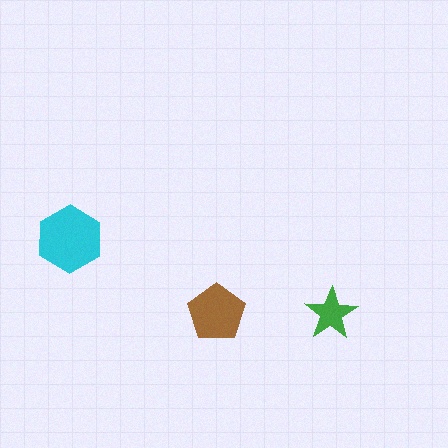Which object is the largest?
The cyan hexagon.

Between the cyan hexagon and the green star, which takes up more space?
The cyan hexagon.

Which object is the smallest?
The green star.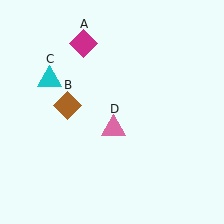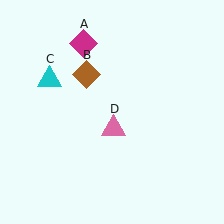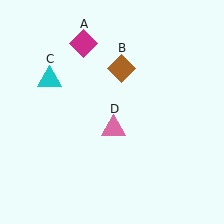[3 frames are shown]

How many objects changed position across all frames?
1 object changed position: brown diamond (object B).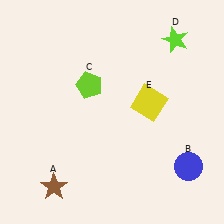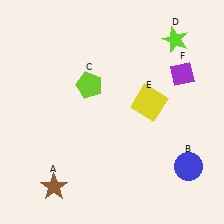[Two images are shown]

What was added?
A purple diamond (F) was added in Image 2.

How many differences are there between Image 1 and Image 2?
There is 1 difference between the two images.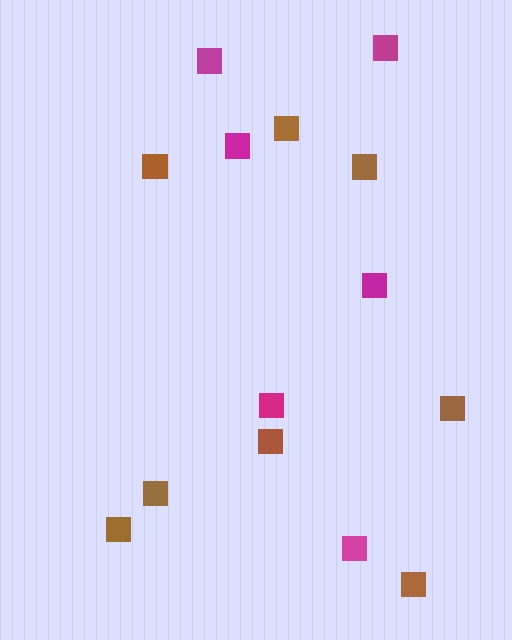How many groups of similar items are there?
There are 2 groups: one group of magenta squares (6) and one group of brown squares (8).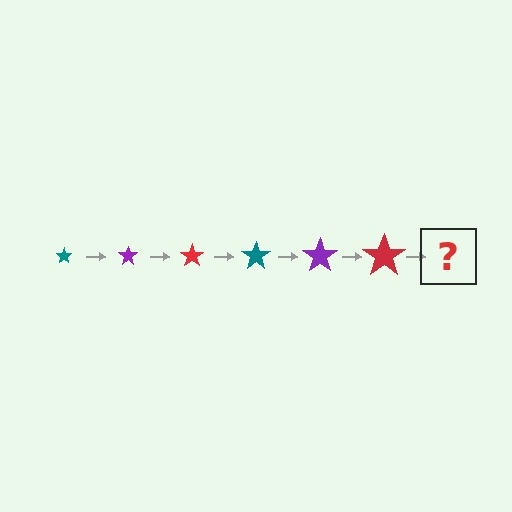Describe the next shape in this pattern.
It should be a teal star, larger than the previous one.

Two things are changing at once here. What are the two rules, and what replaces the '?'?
The two rules are that the star grows larger each step and the color cycles through teal, purple, and red. The '?' should be a teal star, larger than the previous one.